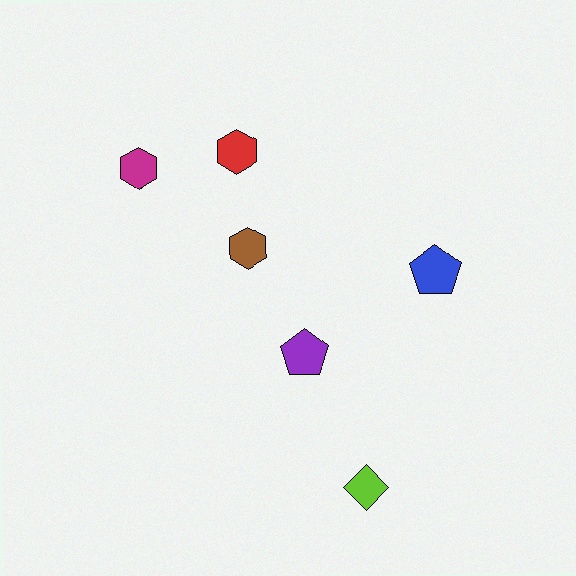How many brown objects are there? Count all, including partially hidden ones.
There is 1 brown object.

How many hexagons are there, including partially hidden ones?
There are 3 hexagons.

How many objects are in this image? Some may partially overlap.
There are 6 objects.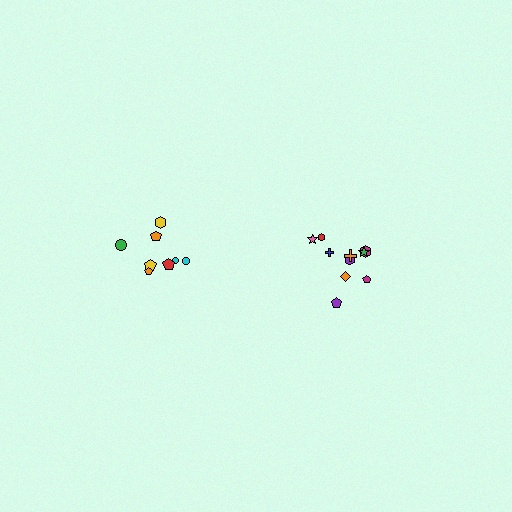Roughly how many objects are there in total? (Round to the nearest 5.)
Roughly 20 objects in total.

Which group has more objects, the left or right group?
The right group.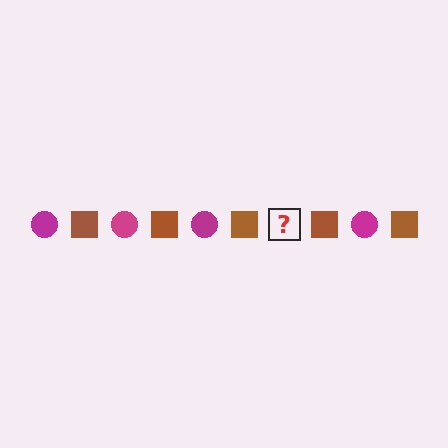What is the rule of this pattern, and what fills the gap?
The rule is that the pattern alternates between magenta circle and brown square. The gap should be filled with a magenta circle.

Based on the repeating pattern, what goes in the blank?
The blank should be a magenta circle.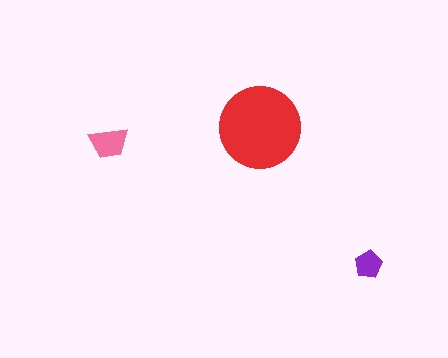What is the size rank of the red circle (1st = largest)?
1st.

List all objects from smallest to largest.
The purple pentagon, the pink trapezoid, the red circle.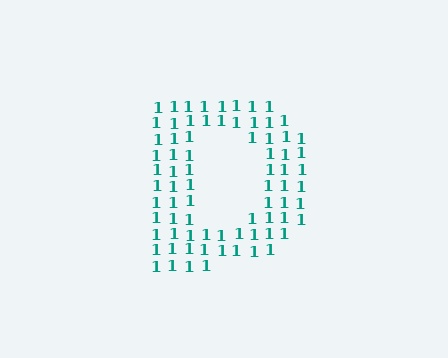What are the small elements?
The small elements are digit 1's.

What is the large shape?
The large shape is the letter D.